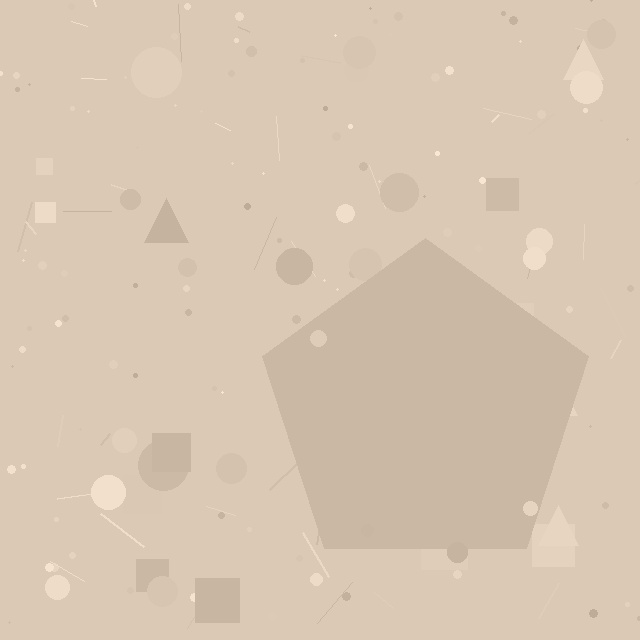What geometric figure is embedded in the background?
A pentagon is embedded in the background.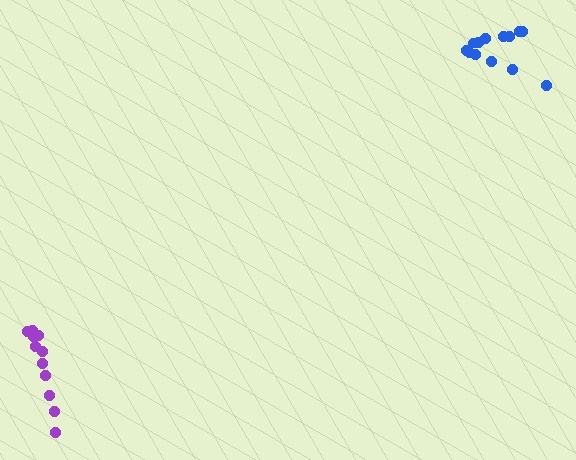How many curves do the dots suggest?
There are 2 distinct paths.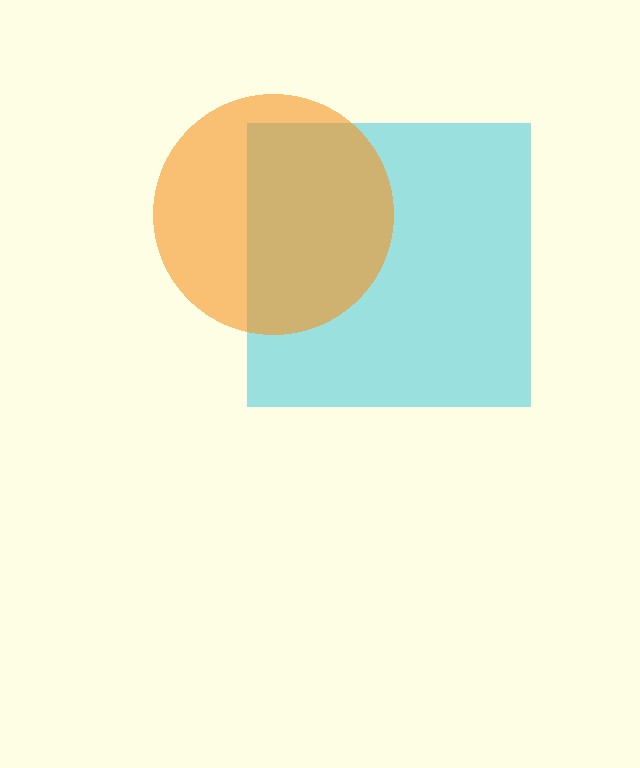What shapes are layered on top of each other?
The layered shapes are: a cyan square, an orange circle.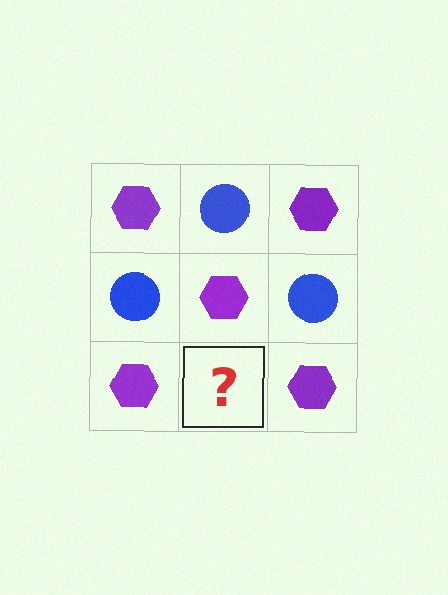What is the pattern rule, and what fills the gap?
The rule is that it alternates purple hexagon and blue circle in a checkerboard pattern. The gap should be filled with a blue circle.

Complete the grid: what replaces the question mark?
The question mark should be replaced with a blue circle.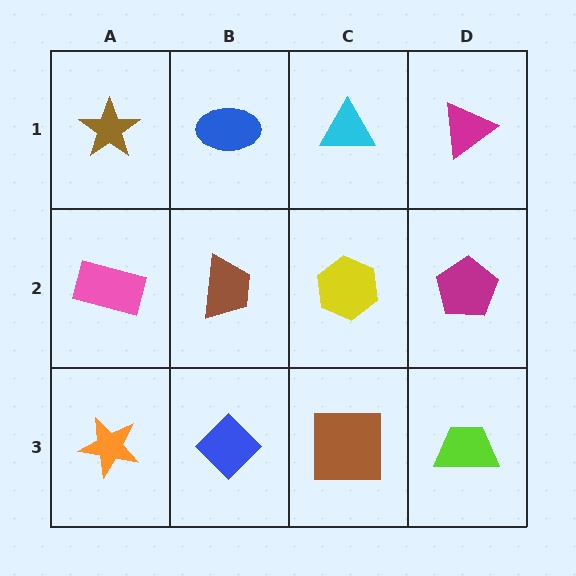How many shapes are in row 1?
4 shapes.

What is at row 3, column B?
A blue diamond.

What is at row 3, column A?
An orange star.